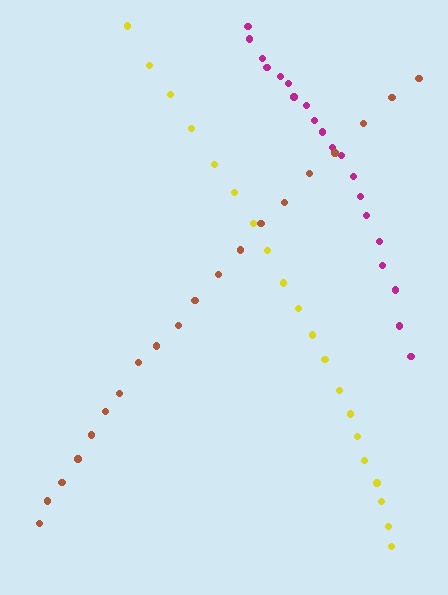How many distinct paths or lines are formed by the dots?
There are 3 distinct paths.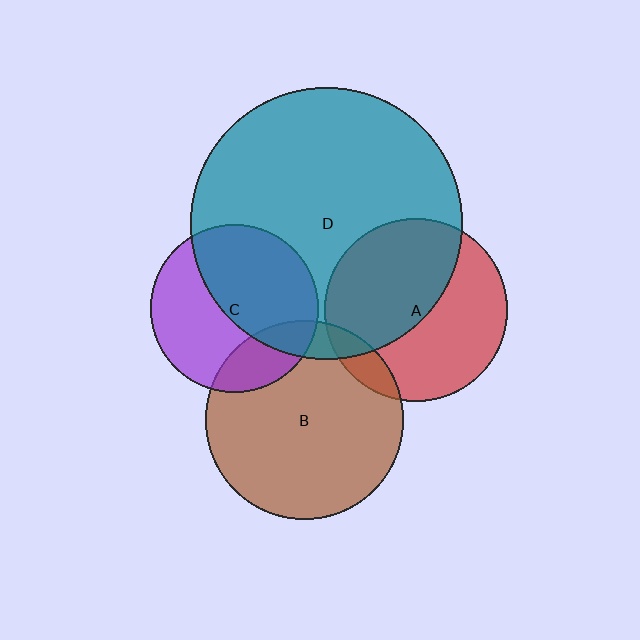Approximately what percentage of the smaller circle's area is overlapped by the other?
Approximately 20%.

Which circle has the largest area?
Circle D (teal).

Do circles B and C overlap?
Yes.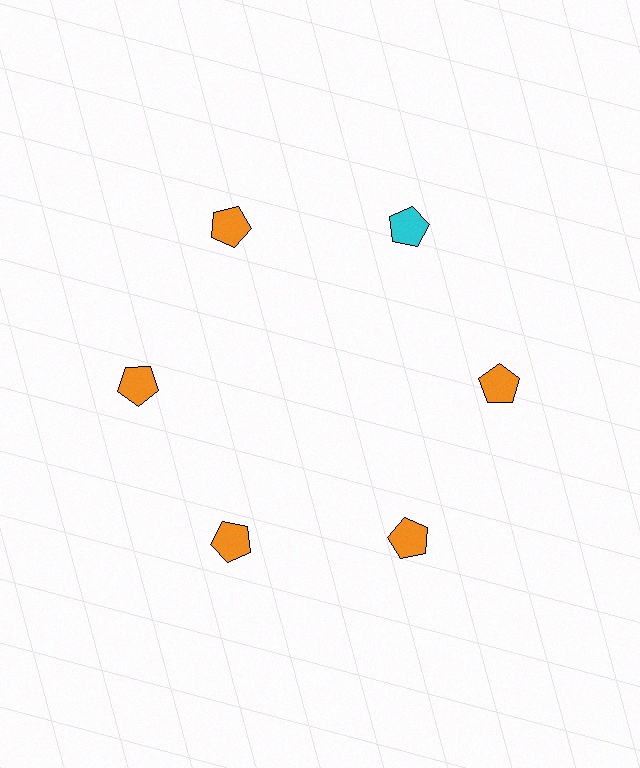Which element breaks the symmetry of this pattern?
The cyan pentagon at roughly the 1 o'clock position breaks the symmetry. All other shapes are orange pentagons.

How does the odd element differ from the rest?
It has a different color: cyan instead of orange.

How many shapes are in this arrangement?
There are 6 shapes arranged in a ring pattern.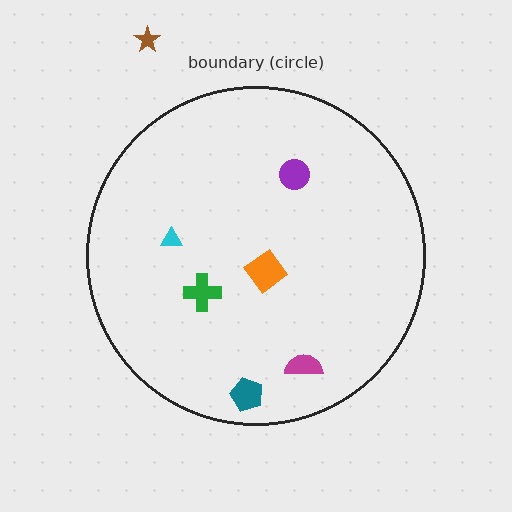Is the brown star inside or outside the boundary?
Outside.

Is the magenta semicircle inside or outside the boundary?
Inside.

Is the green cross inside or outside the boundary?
Inside.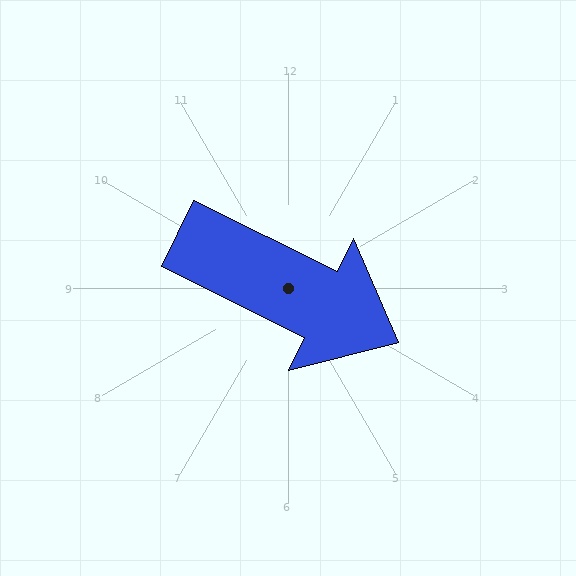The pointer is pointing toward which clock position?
Roughly 4 o'clock.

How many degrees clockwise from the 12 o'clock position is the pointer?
Approximately 116 degrees.